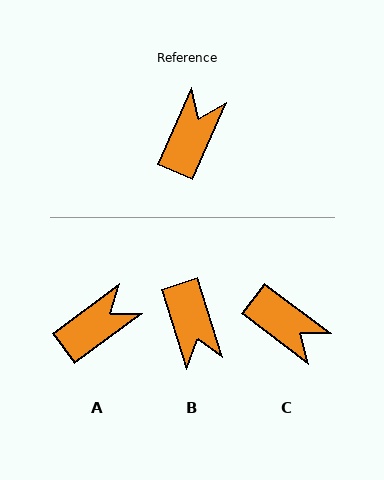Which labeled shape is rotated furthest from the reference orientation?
B, about 138 degrees away.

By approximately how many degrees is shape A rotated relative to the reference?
Approximately 29 degrees clockwise.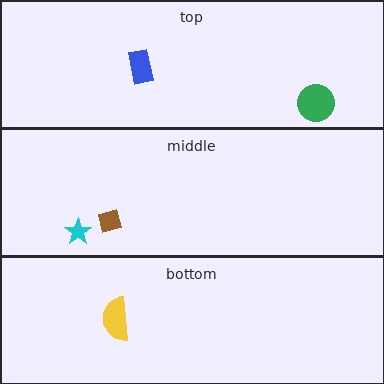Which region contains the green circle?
The top region.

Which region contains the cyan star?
The middle region.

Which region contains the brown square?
The middle region.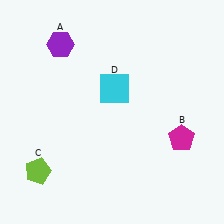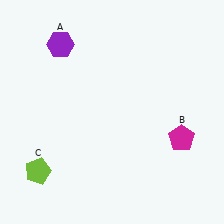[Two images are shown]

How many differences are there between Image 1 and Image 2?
There is 1 difference between the two images.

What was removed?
The cyan square (D) was removed in Image 2.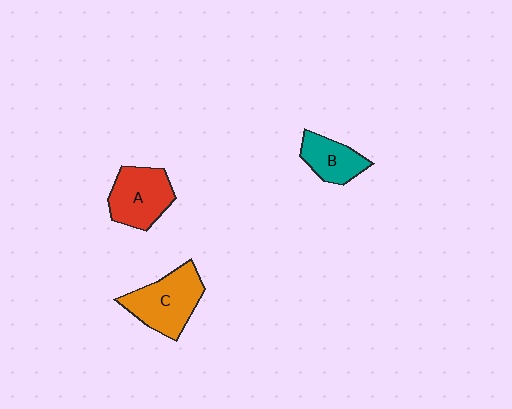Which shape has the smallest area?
Shape B (teal).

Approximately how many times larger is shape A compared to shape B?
Approximately 1.4 times.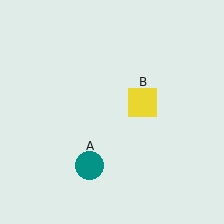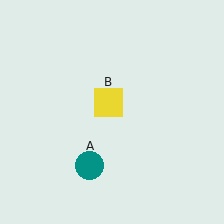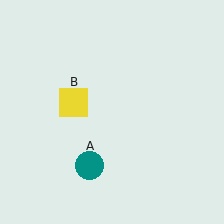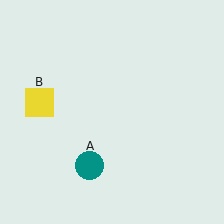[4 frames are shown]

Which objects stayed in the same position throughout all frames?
Teal circle (object A) remained stationary.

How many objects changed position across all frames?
1 object changed position: yellow square (object B).